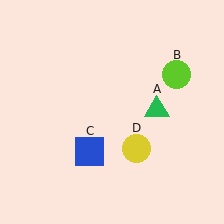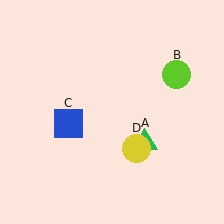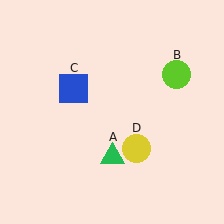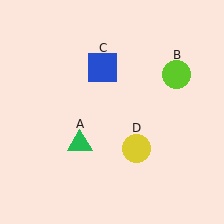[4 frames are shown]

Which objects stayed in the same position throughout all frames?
Lime circle (object B) and yellow circle (object D) remained stationary.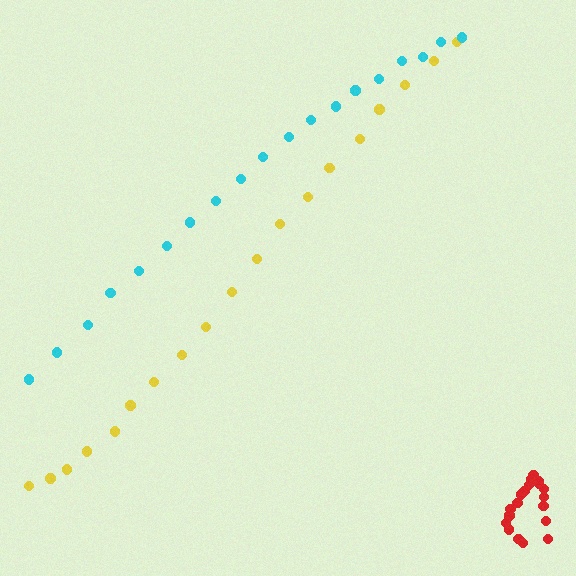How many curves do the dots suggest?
There are 3 distinct paths.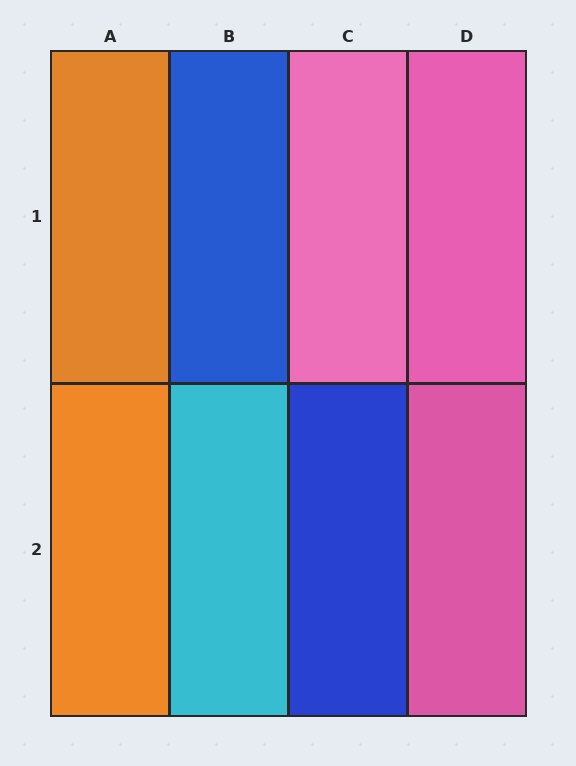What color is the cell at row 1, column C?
Pink.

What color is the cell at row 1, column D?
Pink.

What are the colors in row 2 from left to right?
Orange, cyan, blue, pink.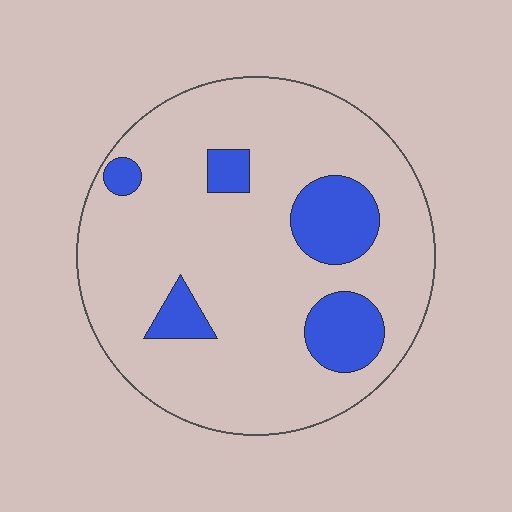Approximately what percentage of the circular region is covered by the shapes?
Approximately 15%.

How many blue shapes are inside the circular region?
5.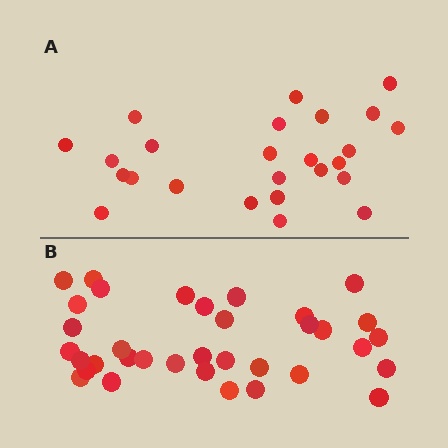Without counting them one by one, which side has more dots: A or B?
Region B (the bottom region) has more dots.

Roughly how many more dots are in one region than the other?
Region B has roughly 10 or so more dots than region A.